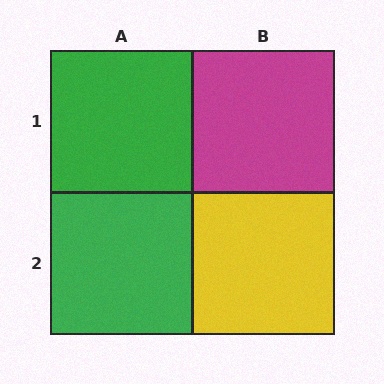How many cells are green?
2 cells are green.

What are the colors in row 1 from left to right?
Green, magenta.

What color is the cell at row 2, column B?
Yellow.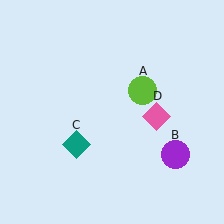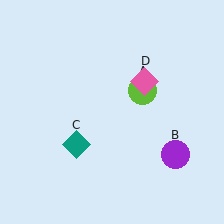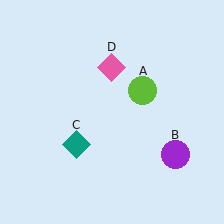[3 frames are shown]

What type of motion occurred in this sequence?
The pink diamond (object D) rotated counterclockwise around the center of the scene.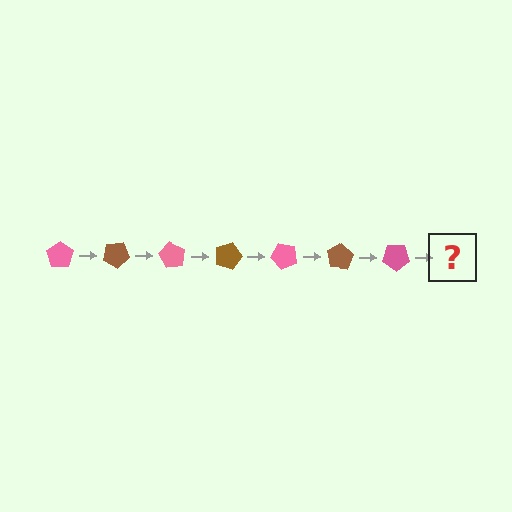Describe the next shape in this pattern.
It should be a brown pentagon, rotated 210 degrees from the start.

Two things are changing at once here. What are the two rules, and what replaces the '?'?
The two rules are that it rotates 30 degrees each step and the color cycles through pink and brown. The '?' should be a brown pentagon, rotated 210 degrees from the start.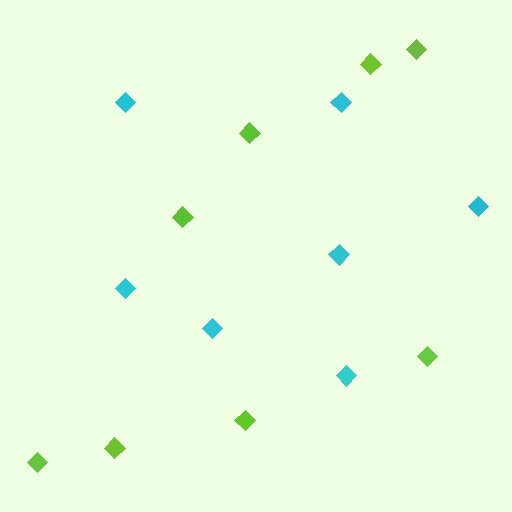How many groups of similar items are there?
There are 2 groups: one group of cyan diamonds (7) and one group of lime diamonds (8).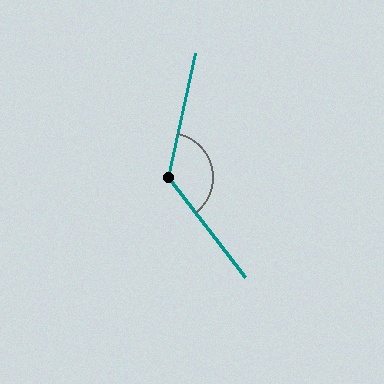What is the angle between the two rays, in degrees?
Approximately 130 degrees.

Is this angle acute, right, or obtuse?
It is obtuse.